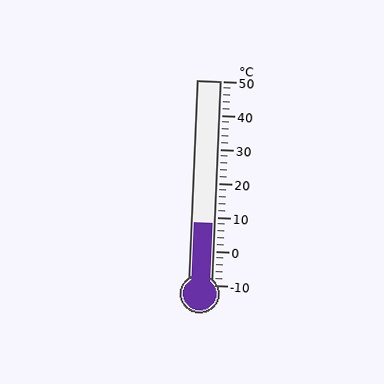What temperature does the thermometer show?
The thermometer shows approximately 8°C.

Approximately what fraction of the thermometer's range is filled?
The thermometer is filled to approximately 30% of its range.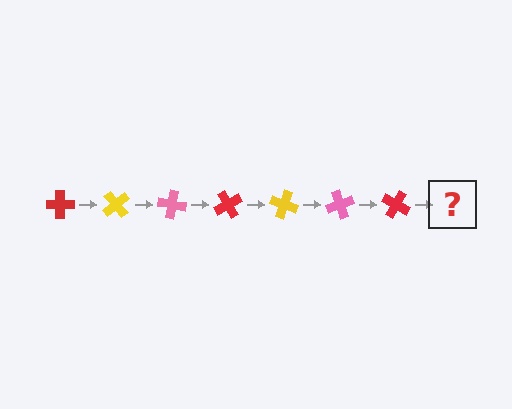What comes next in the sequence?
The next element should be a yellow cross, rotated 350 degrees from the start.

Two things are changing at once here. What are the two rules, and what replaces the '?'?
The two rules are that it rotates 50 degrees each step and the color cycles through red, yellow, and pink. The '?' should be a yellow cross, rotated 350 degrees from the start.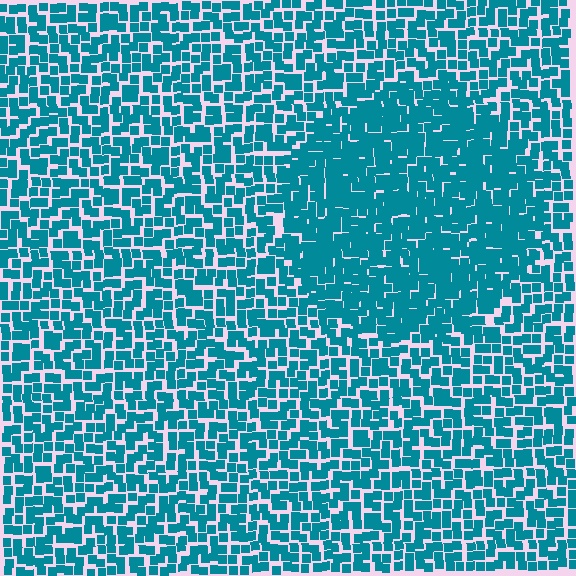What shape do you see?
I see a circle.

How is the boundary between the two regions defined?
The boundary is defined by a change in element density (approximately 1.5x ratio). All elements are the same color, size, and shape.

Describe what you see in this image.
The image contains small teal elements arranged at two different densities. A circle-shaped region is visible where the elements are more densely packed than the surrounding area.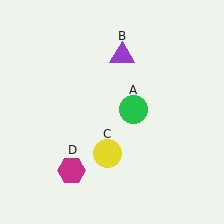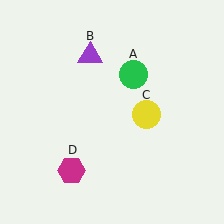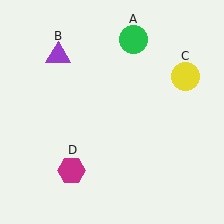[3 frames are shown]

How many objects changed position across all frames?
3 objects changed position: green circle (object A), purple triangle (object B), yellow circle (object C).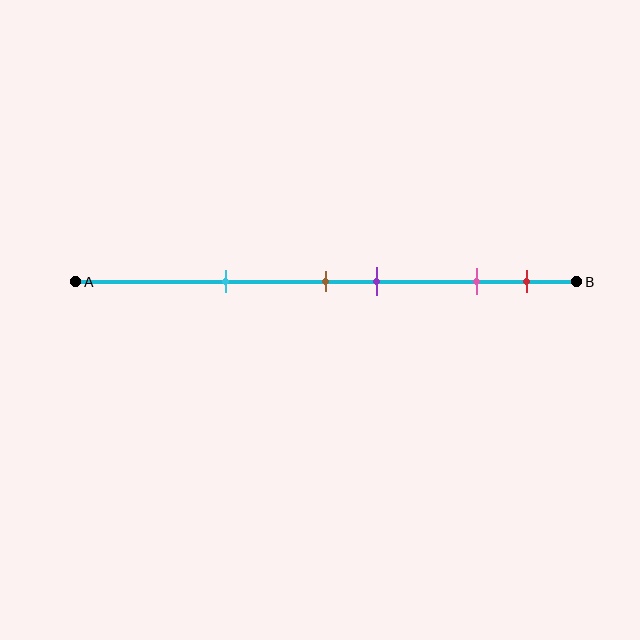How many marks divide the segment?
There are 5 marks dividing the segment.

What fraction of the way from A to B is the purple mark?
The purple mark is approximately 60% (0.6) of the way from A to B.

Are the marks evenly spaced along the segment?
No, the marks are not evenly spaced.